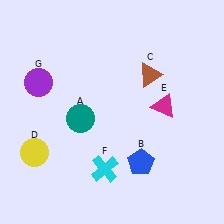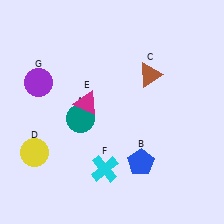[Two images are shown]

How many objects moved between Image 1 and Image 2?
1 object moved between the two images.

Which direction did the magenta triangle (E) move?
The magenta triangle (E) moved left.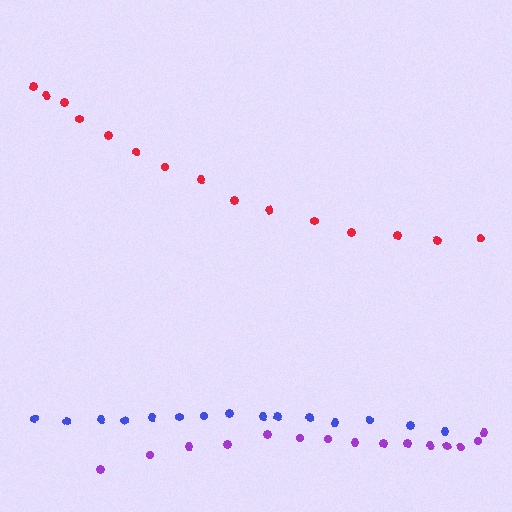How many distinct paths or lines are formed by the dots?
There are 3 distinct paths.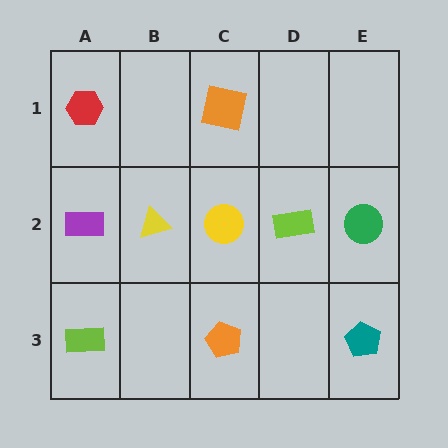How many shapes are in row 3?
3 shapes.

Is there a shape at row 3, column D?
No, that cell is empty.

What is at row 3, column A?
A lime rectangle.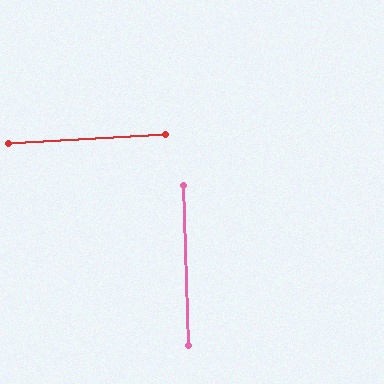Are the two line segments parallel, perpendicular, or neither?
Perpendicular — they meet at approximately 89°.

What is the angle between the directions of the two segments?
Approximately 89 degrees.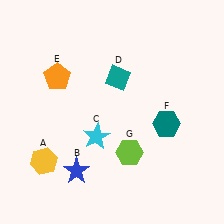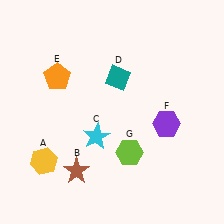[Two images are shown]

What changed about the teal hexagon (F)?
In Image 1, F is teal. In Image 2, it changed to purple.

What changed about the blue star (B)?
In Image 1, B is blue. In Image 2, it changed to brown.